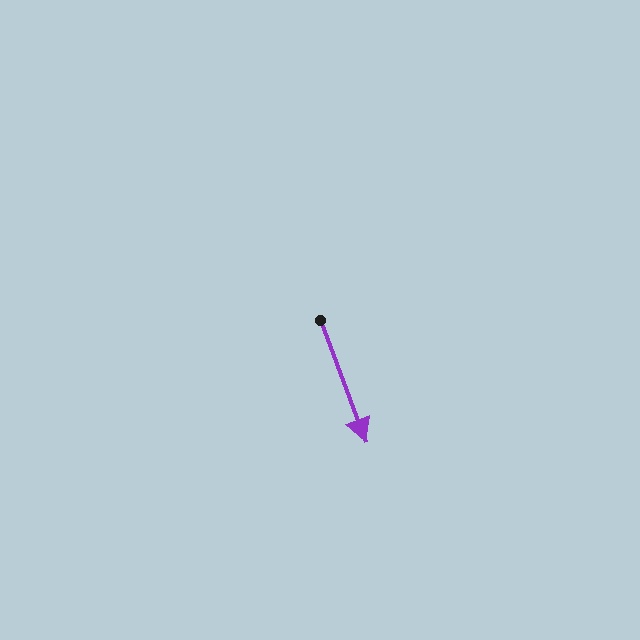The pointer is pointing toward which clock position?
Roughly 5 o'clock.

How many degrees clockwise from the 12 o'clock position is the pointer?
Approximately 159 degrees.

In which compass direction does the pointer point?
South.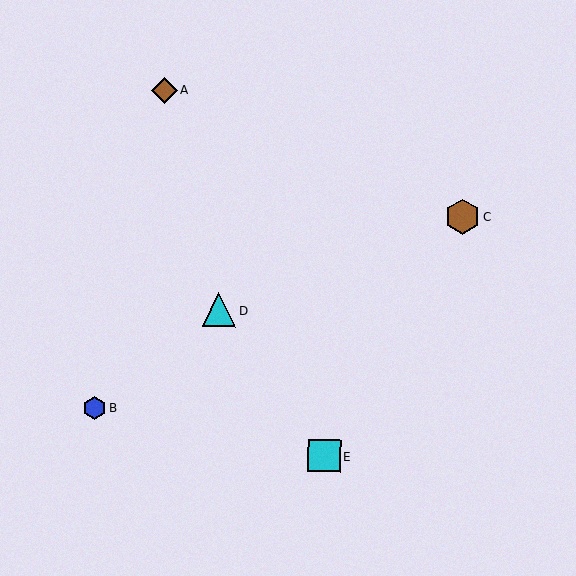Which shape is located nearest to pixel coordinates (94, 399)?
The blue hexagon (labeled B) at (94, 408) is nearest to that location.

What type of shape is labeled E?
Shape E is a cyan square.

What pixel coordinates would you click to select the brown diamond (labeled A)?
Click at (164, 90) to select the brown diamond A.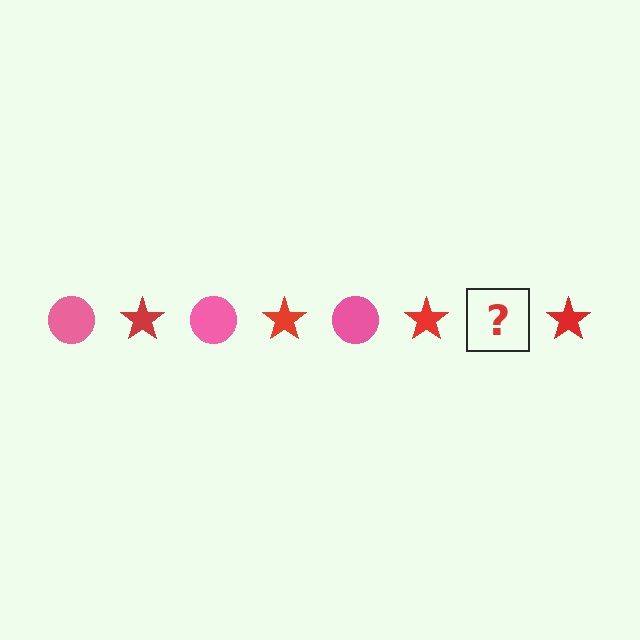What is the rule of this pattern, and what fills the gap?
The rule is that the pattern alternates between pink circle and red star. The gap should be filled with a pink circle.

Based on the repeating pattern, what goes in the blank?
The blank should be a pink circle.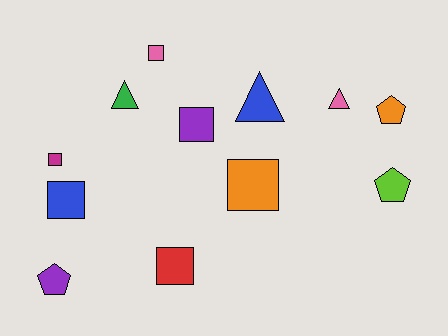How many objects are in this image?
There are 12 objects.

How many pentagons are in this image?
There are 3 pentagons.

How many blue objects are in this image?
There are 2 blue objects.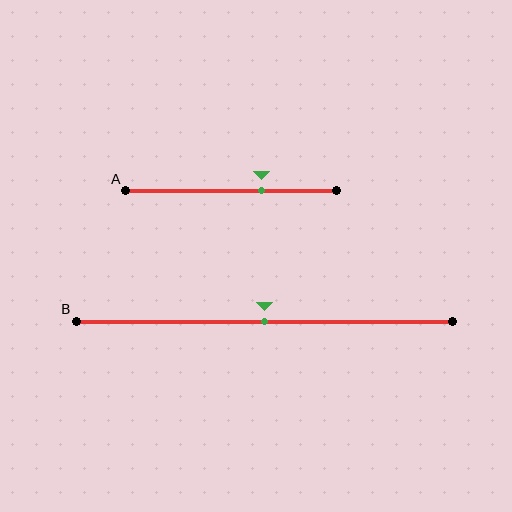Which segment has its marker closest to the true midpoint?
Segment B has its marker closest to the true midpoint.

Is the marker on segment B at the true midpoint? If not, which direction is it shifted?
Yes, the marker on segment B is at the true midpoint.